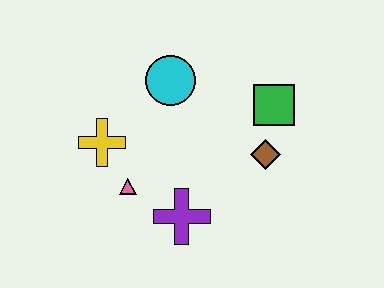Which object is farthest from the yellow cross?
The green square is farthest from the yellow cross.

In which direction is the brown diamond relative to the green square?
The brown diamond is below the green square.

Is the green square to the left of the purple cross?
No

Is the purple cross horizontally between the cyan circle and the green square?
Yes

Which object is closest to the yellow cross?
The pink triangle is closest to the yellow cross.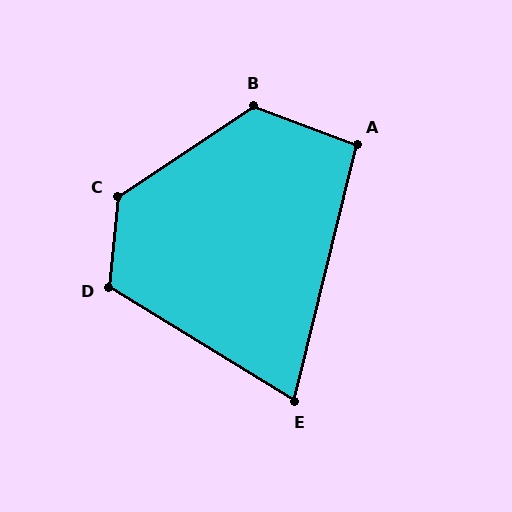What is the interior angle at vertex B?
Approximately 125 degrees (obtuse).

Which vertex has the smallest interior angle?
E, at approximately 72 degrees.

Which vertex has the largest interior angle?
C, at approximately 129 degrees.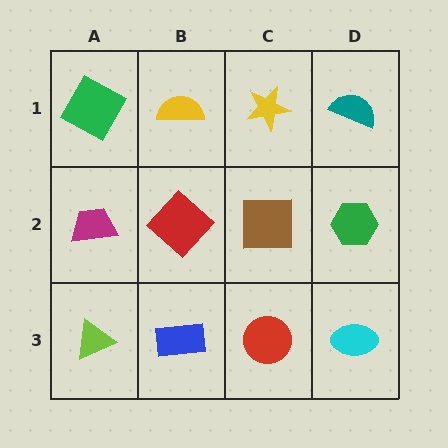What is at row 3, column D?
A cyan ellipse.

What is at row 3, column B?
A blue rectangle.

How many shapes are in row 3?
4 shapes.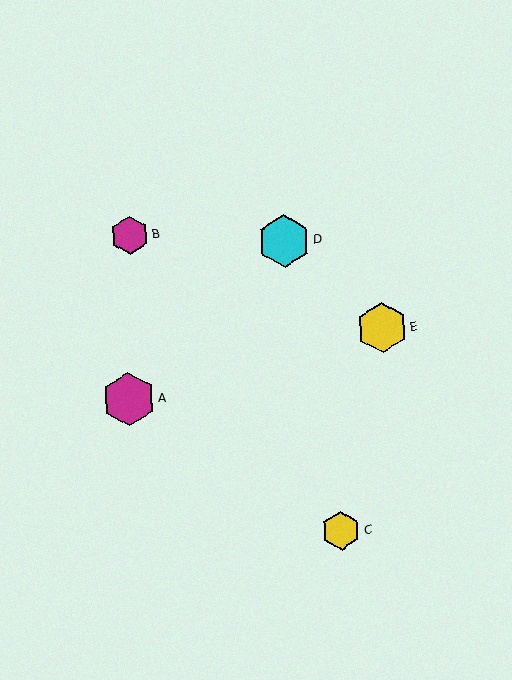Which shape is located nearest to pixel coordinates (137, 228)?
The magenta hexagon (labeled B) at (130, 235) is nearest to that location.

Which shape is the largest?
The magenta hexagon (labeled A) is the largest.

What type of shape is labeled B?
Shape B is a magenta hexagon.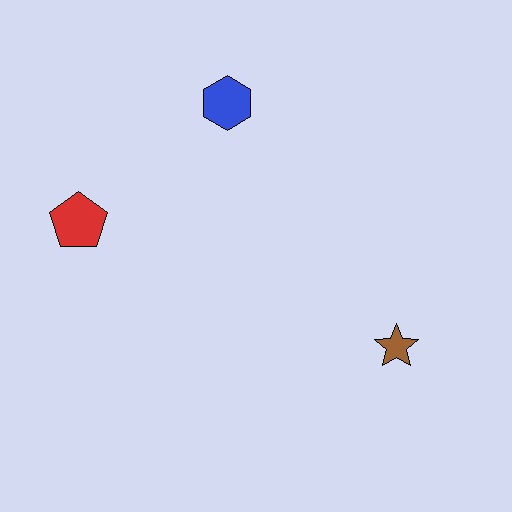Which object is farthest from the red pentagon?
The brown star is farthest from the red pentagon.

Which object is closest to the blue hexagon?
The red pentagon is closest to the blue hexagon.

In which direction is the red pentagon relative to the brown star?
The red pentagon is to the left of the brown star.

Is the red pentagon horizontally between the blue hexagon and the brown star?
No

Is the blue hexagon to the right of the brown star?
No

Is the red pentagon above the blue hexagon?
No